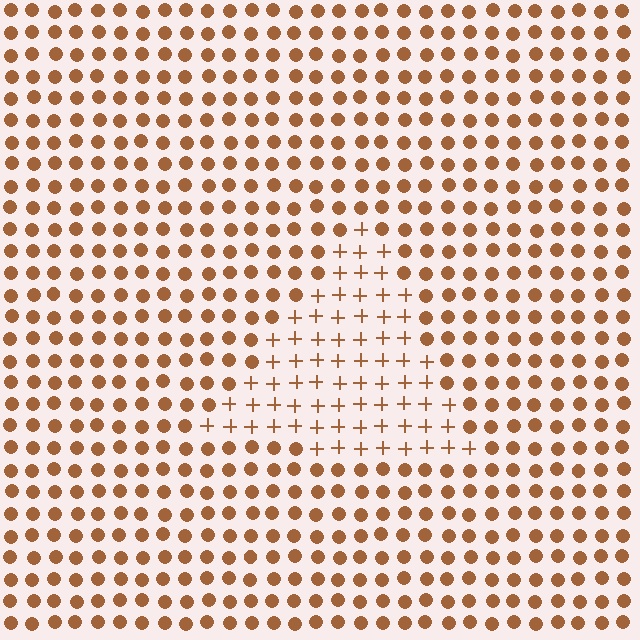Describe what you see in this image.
The image is filled with small brown elements arranged in a uniform grid. A triangle-shaped region contains plus signs, while the surrounding area contains circles. The boundary is defined purely by the change in element shape.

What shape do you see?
I see a triangle.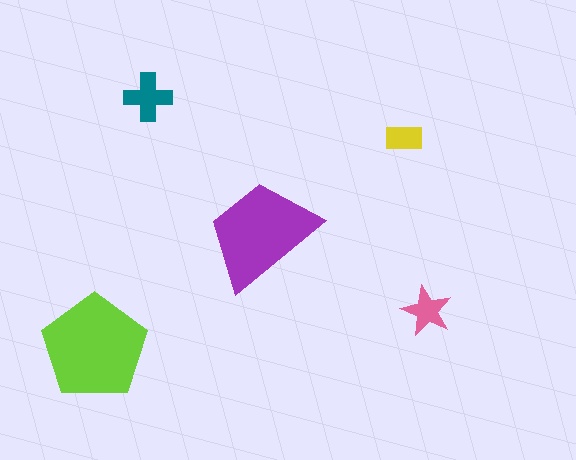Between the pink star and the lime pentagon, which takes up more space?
The lime pentagon.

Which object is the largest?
The lime pentagon.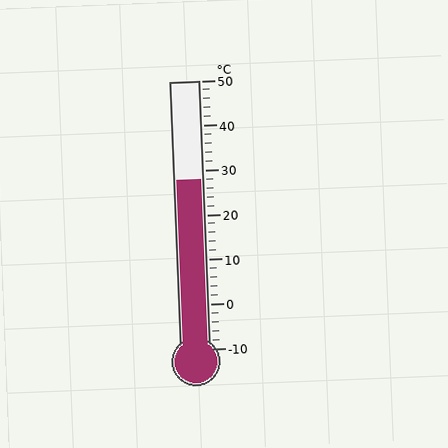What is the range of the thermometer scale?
The thermometer scale ranges from -10°C to 50°C.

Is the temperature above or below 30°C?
The temperature is below 30°C.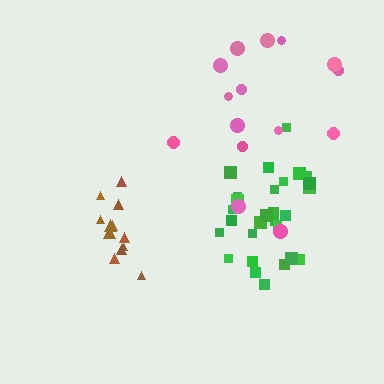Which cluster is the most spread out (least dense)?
Pink.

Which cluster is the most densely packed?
Brown.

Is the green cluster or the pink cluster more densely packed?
Green.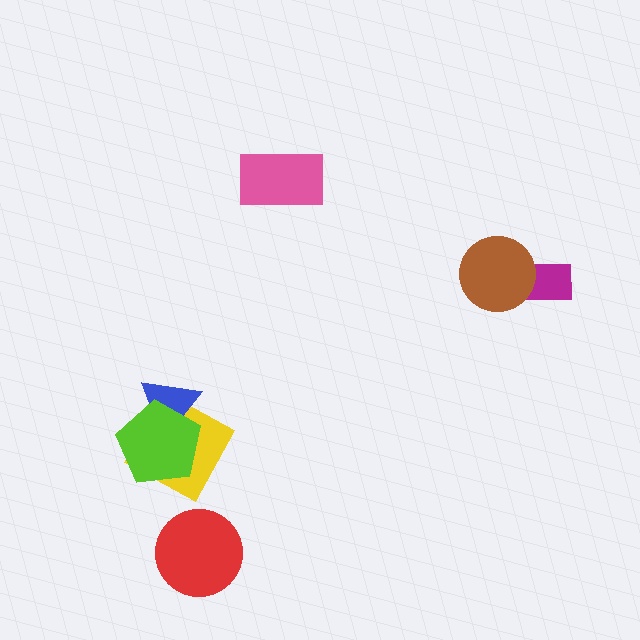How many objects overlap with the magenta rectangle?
1 object overlaps with the magenta rectangle.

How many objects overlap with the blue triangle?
2 objects overlap with the blue triangle.